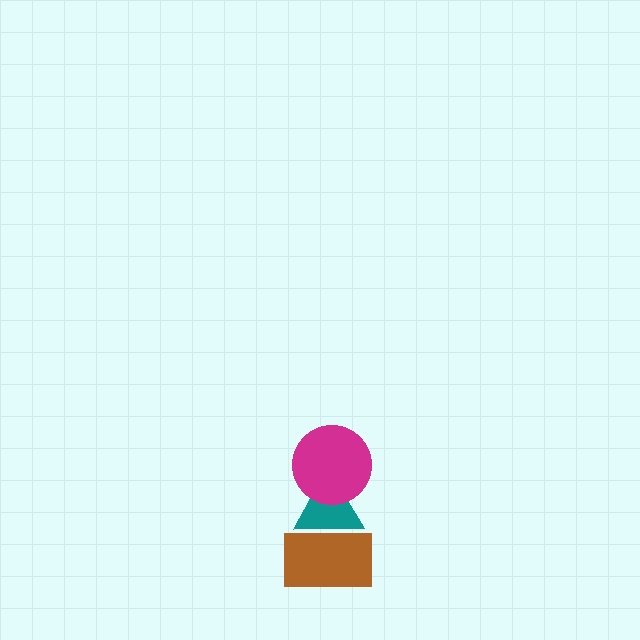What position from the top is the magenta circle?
The magenta circle is 1st from the top.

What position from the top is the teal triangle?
The teal triangle is 2nd from the top.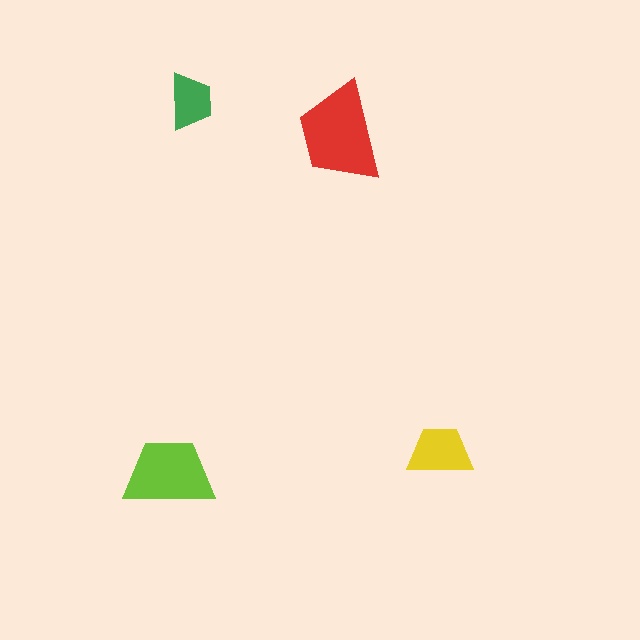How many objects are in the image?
There are 4 objects in the image.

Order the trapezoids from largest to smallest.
the red one, the lime one, the yellow one, the green one.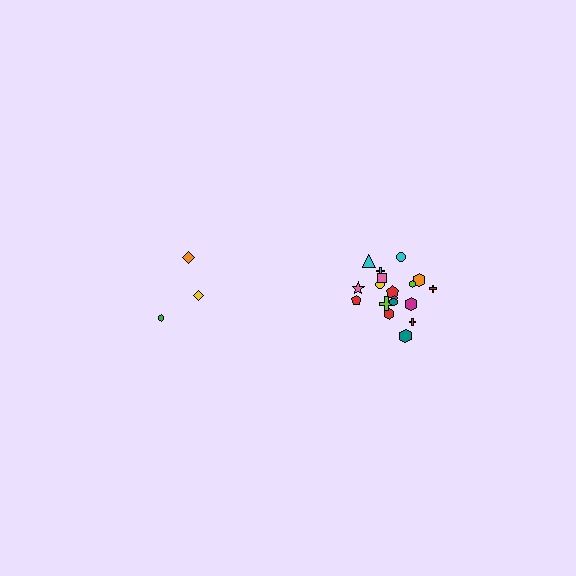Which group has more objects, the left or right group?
The right group.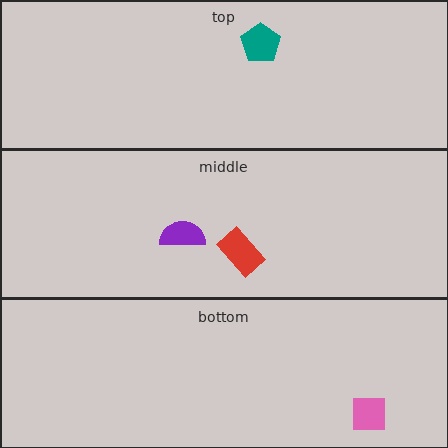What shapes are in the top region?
The teal pentagon.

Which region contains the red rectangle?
The middle region.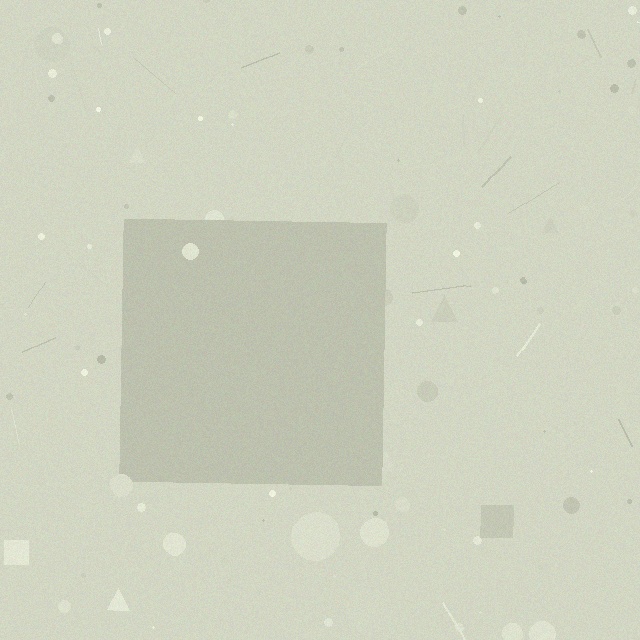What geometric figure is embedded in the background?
A square is embedded in the background.